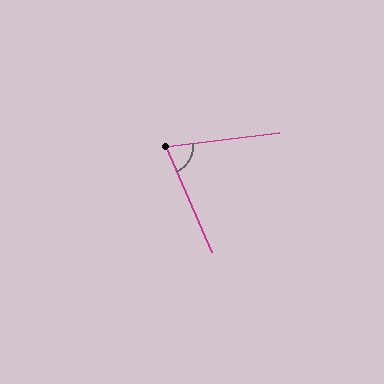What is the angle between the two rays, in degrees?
Approximately 73 degrees.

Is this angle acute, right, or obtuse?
It is acute.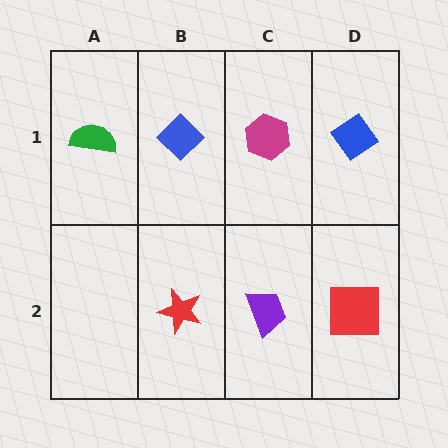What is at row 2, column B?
A red star.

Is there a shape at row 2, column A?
No, that cell is empty.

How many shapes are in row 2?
3 shapes.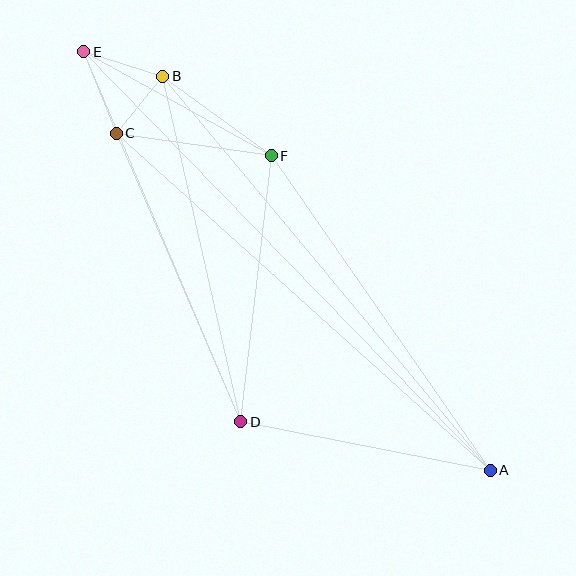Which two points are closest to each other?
Points B and C are closest to each other.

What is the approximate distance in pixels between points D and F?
The distance between D and F is approximately 267 pixels.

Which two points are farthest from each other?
Points A and E are farthest from each other.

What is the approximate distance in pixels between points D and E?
The distance between D and E is approximately 402 pixels.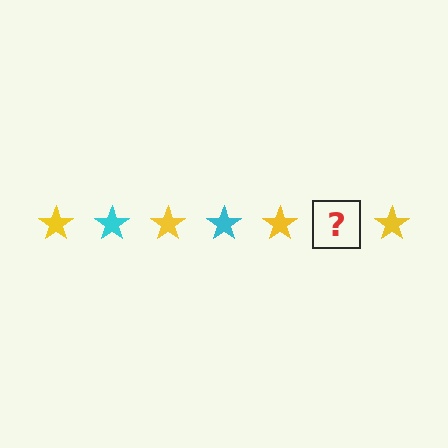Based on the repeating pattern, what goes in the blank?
The blank should be a cyan star.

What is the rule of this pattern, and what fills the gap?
The rule is that the pattern cycles through yellow, cyan stars. The gap should be filled with a cyan star.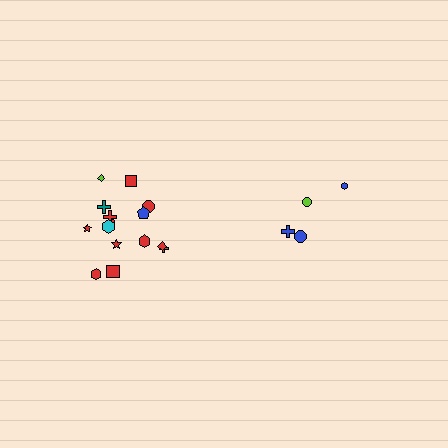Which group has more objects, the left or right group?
The left group.